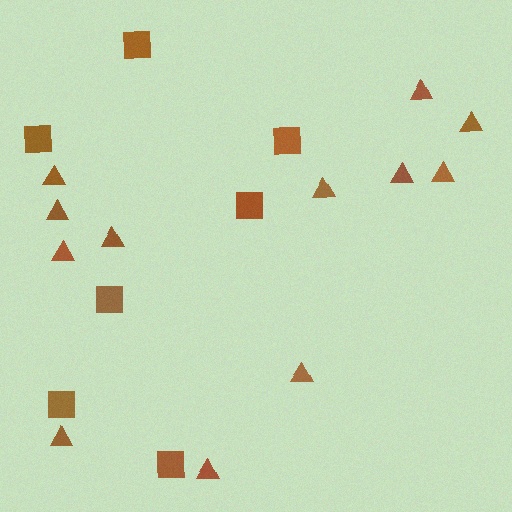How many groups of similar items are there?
There are 2 groups: one group of squares (7) and one group of triangles (12).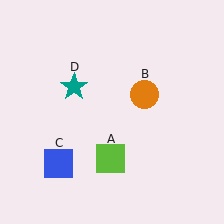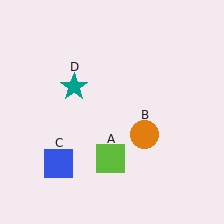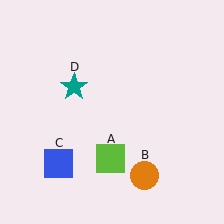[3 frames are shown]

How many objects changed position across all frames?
1 object changed position: orange circle (object B).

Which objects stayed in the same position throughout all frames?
Lime square (object A) and blue square (object C) and teal star (object D) remained stationary.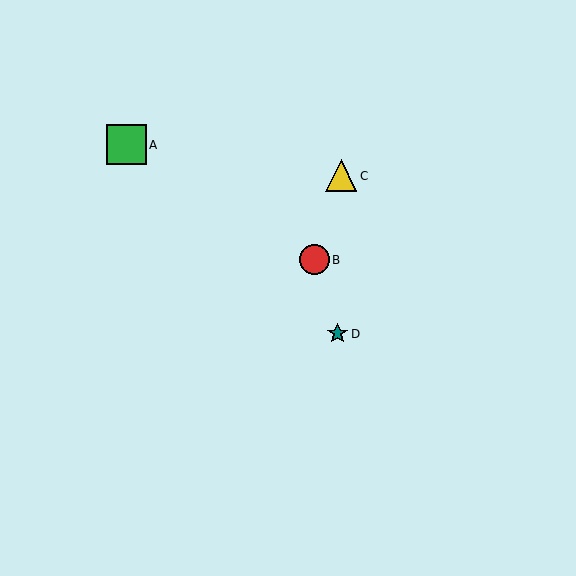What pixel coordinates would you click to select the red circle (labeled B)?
Click at (314, 260) to select the red circle B.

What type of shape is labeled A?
Shape A is a green square.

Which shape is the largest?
The green square (labeled A) is the largest.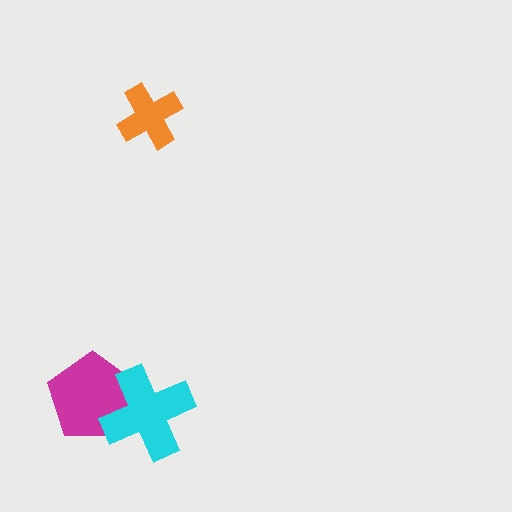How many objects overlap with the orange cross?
0 objects overlap with the orange cross.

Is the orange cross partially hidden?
No, no other shape covers it.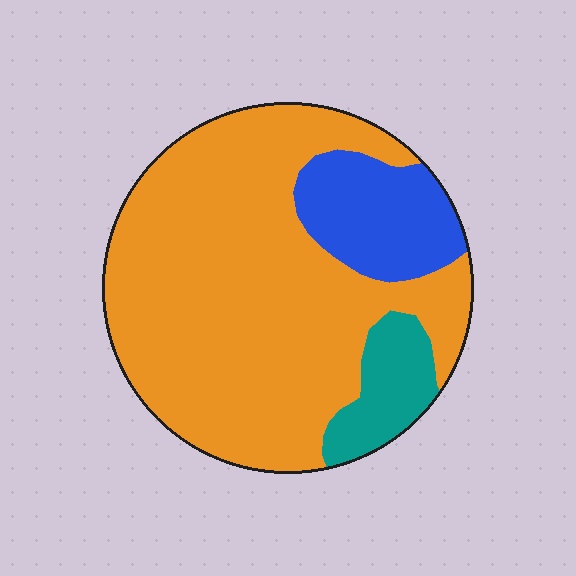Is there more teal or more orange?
Orange.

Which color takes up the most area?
Orange, at roughly 75%.